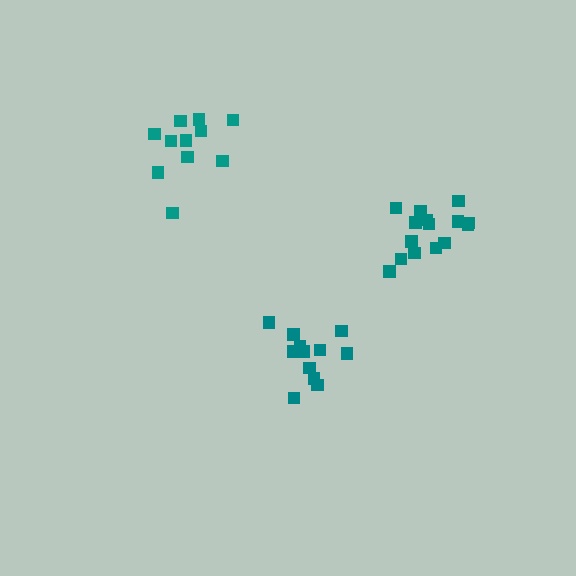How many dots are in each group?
Group 1: 11 dots, Group 2: 12 dots, Group 3: 15 dots (38 total).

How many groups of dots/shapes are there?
There are 3 groups.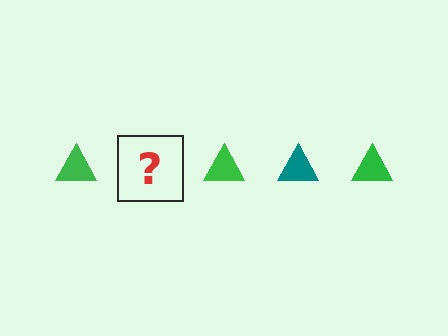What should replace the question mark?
The question mark should be replaced with a teal triangle.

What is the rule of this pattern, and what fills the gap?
The rule is that the pattern cycles through green, teal triangles. The gap should be filled with a teal triangle.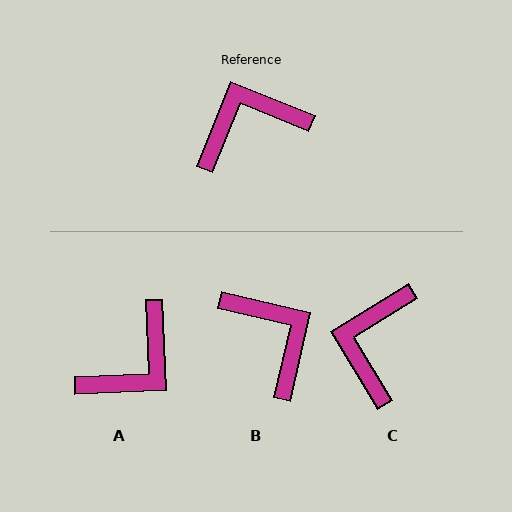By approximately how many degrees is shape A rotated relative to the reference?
Approximately 156 degrees clockwise.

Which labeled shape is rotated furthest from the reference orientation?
A, about 156 degrees away.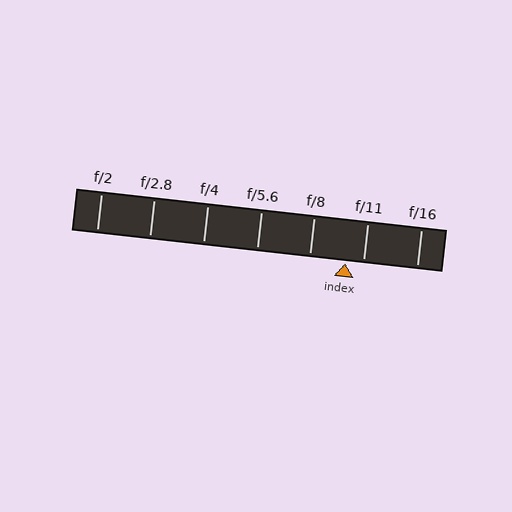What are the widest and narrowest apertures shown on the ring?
The widest aperture shown is f/2 and the narrowest is f/16.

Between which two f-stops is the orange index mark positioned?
The index mark is between f/8 and f/11.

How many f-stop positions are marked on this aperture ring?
There are 7 f-stop positions marked.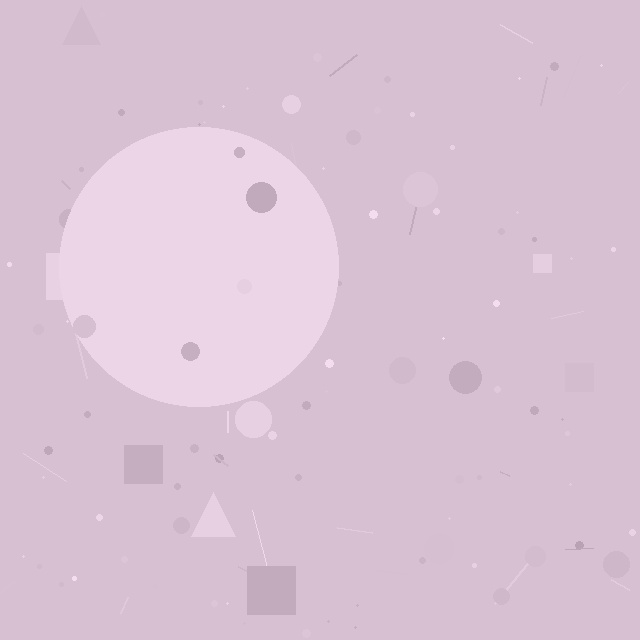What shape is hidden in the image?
A circle is hidden in the image.